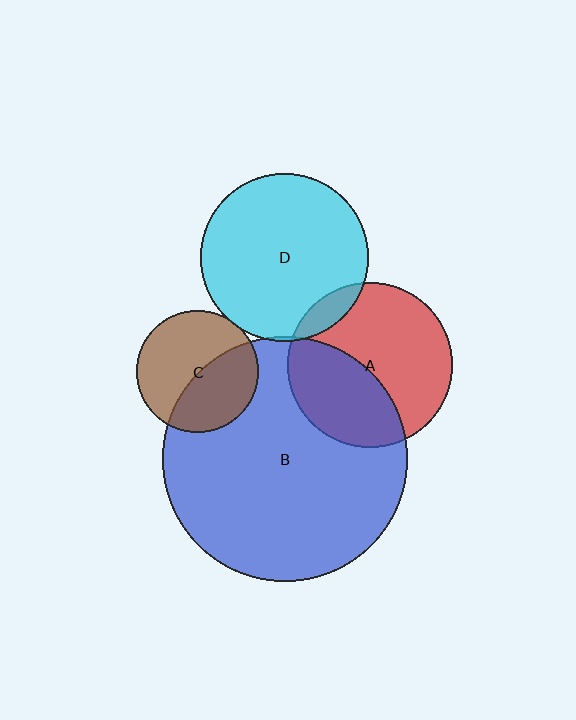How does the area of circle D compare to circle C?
Approximately 1.9 times.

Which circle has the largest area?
Circle B (blue).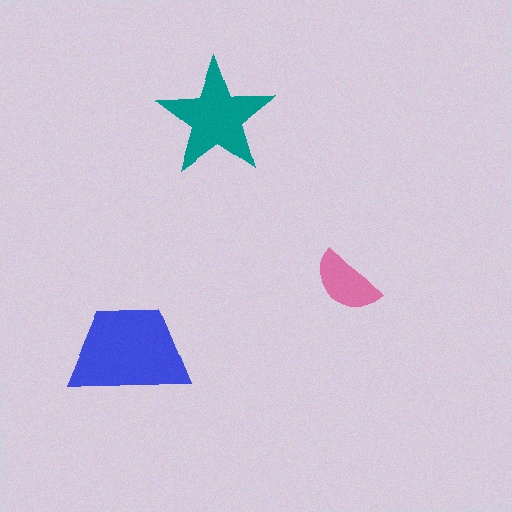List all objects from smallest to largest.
The pink semicircle, the teal star, the blue trapezoid.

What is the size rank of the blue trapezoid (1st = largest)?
1st.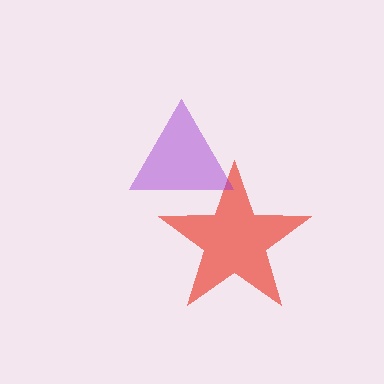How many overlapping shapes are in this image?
There are 2 overlapping shapes in the image.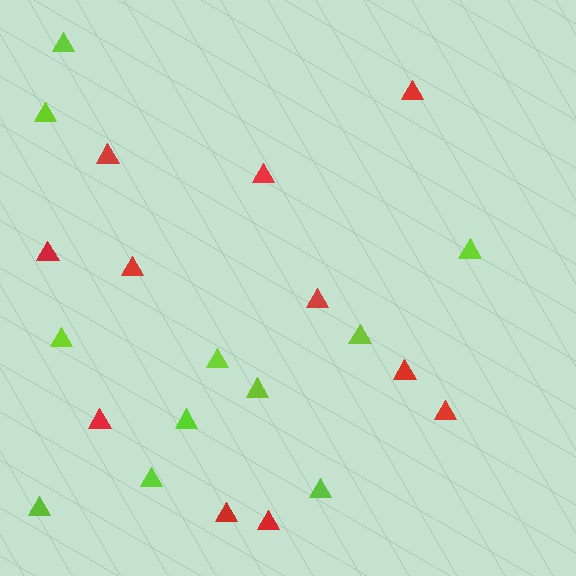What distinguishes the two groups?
There are 2 groups: one group of red triangles (11) and one group of lime triangles (11).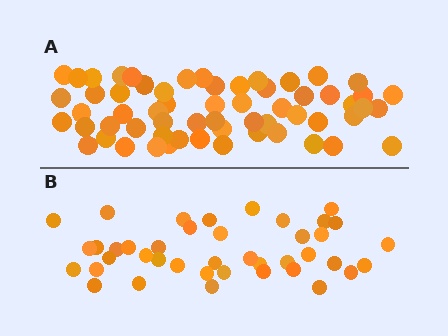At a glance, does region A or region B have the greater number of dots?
Region A (the top region) has more dots.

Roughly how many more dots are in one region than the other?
Region A has approximately 20 more dots than region B.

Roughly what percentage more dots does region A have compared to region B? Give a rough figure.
About 45% more.